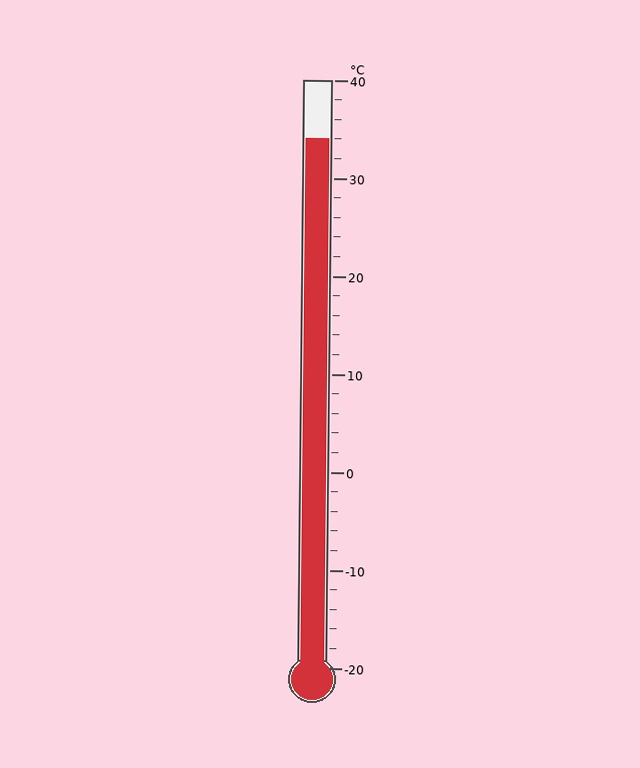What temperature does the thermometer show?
The thermometer shows approximately 34°C.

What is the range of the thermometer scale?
The thermometer scale ranges from -20°C to 40°C.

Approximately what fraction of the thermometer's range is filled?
The thermometer is filled to approximately 90% of its range.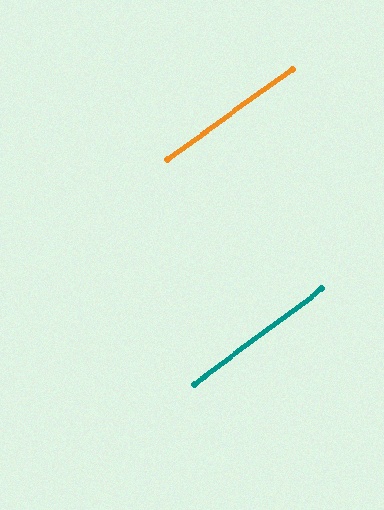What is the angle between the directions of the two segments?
Approximately 0 degrees.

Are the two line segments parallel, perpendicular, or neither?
Parallel — their directions differ by only 0.5°.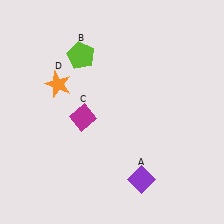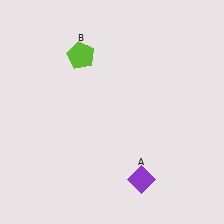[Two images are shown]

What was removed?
The orange star (D), the magenta diamond (C) were removed in Image 2.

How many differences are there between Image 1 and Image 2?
There are 2 differences between the two images.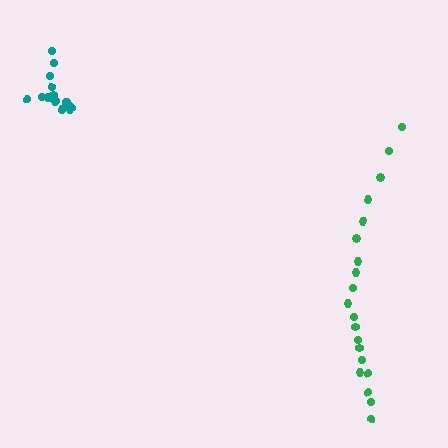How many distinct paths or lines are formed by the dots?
There are 2 distinct paths.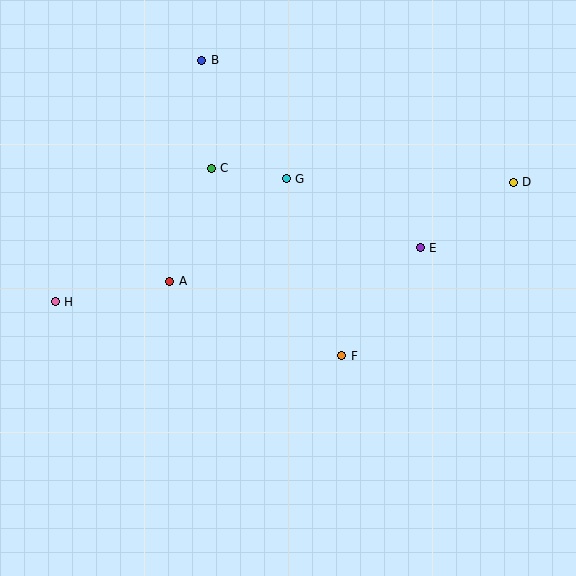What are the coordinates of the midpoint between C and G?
The midpoint between C and G is at (249, 174).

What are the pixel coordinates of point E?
Point E is at (420, 248).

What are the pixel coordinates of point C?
Point C is at (211, 168).